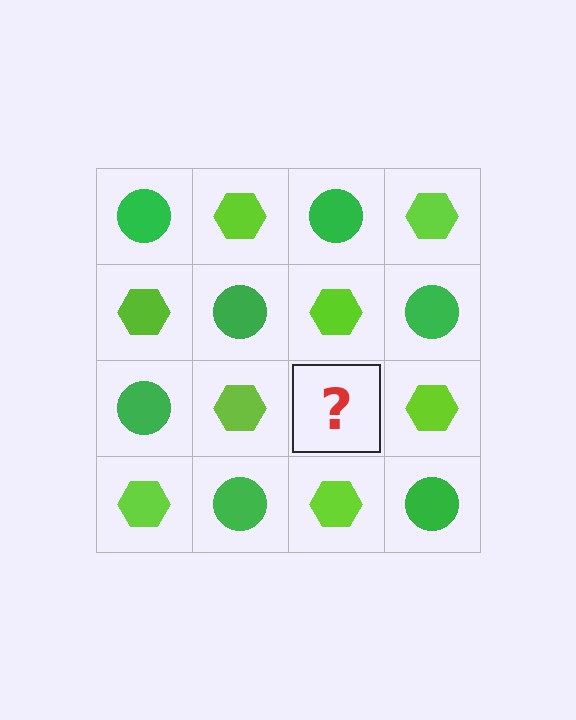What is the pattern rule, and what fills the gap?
The rule is that it alternates green circle and lime hexagon in a checkerboard pattern. The gap should be filled with a green circle.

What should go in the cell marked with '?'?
The missing cell should contain a green circle.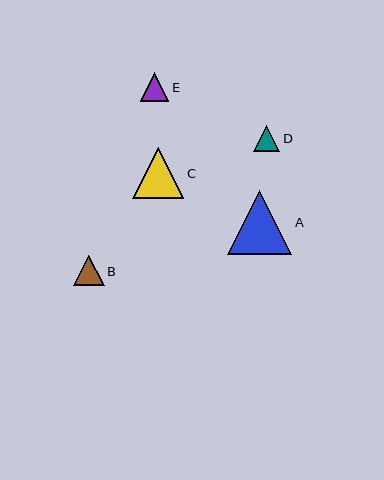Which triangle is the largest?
Triangle A is the largest with a size of approximately 64 pixels.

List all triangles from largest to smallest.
From largest to smallest: A, C, B, E, D.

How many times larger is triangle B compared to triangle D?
Triangle B is approximately 1.2 times the size of triangle D.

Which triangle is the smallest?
Triangle D is the smallest with a size of approximately 26 pixels.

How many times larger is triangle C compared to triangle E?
Triangle C is approximately 1.8 times the size of triangle E.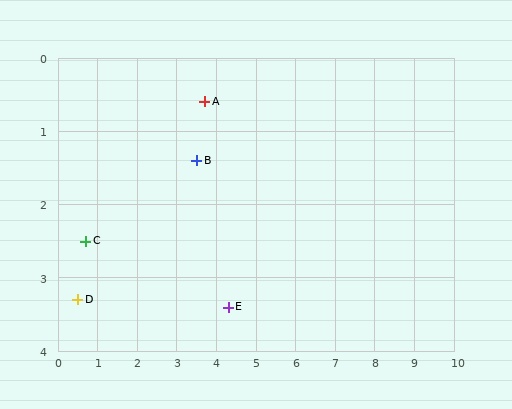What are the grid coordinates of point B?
Point B is at approximately (3.5, 1.4).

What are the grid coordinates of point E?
Point E is at approximately (4.3, 3.4).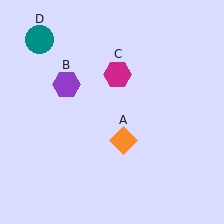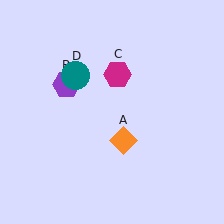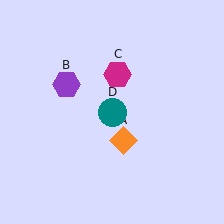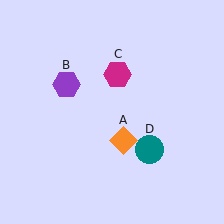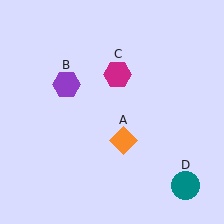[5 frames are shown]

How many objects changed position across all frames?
1 object changed position: teal circle (object D).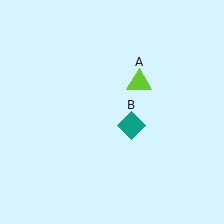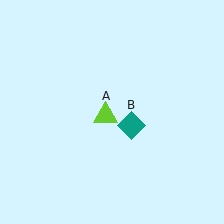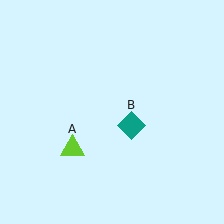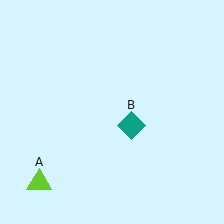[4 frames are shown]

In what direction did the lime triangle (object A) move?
The lime triangle (object A) moved down and to the left.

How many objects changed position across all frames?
1 object changed position: lime triangle (object A).